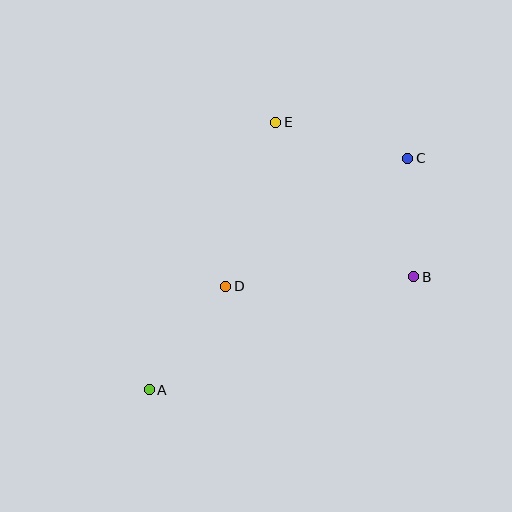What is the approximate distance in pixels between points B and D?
The distance between B and D is approximately 188 pixels.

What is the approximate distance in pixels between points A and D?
The distance between A and D is approximately 129 pixels.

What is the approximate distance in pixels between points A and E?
The distance between A and E is approximately 296 pixels.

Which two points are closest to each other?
Points B and C are closest to each other.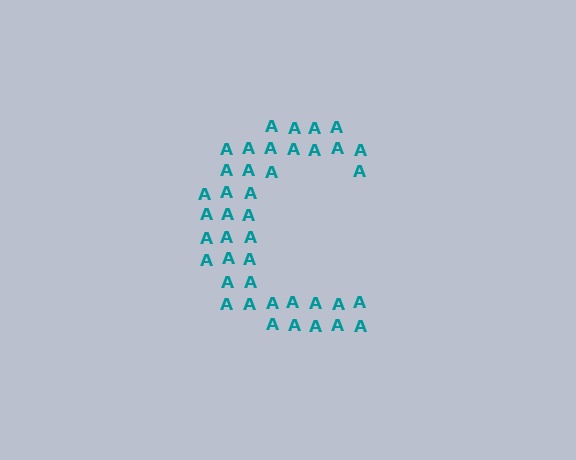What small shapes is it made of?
It is made of small letter A's.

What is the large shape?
The large shape is the letter C.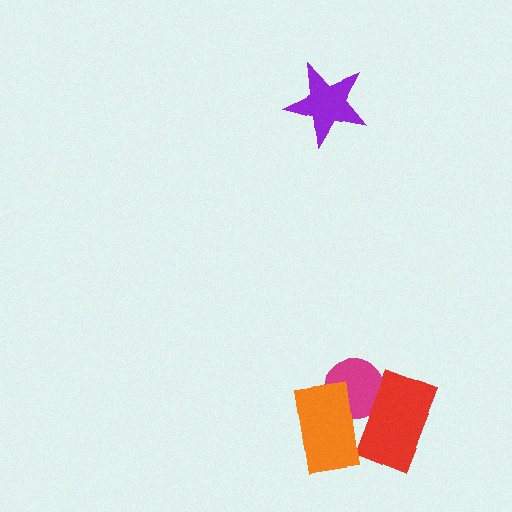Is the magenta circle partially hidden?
Yes, it is partially covered by another shape.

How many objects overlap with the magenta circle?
2 objects overlap with the magenta circle.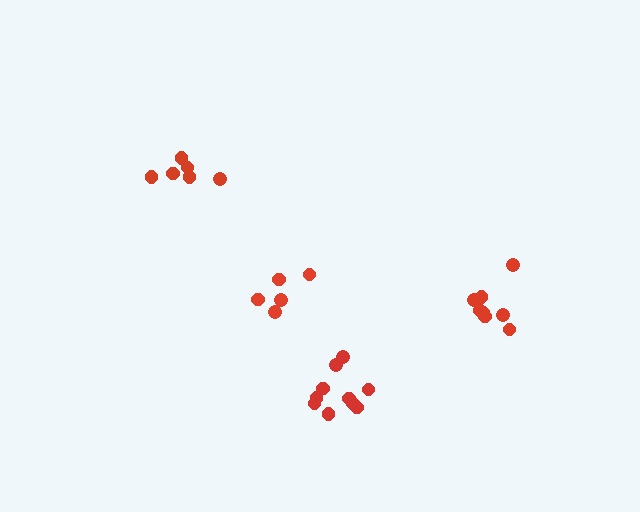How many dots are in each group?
Group 1: 8 dots, Group 2: 6 dots, Group 3: 10 dots, Group 4: 5 dots (29 total).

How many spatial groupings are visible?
There are 4 spatial groupings.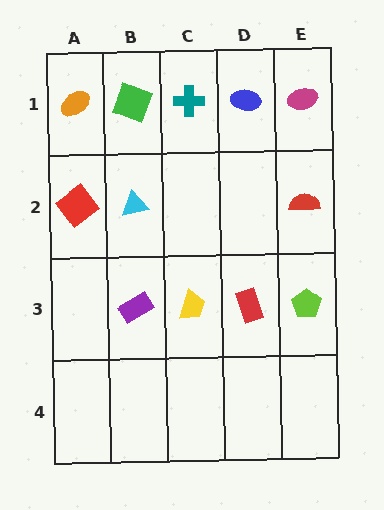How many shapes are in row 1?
5 shapes.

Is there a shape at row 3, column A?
No, that cell is empty.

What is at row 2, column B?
A cyan triangle.